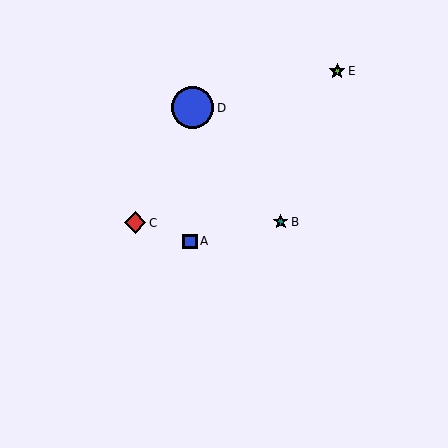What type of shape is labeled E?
Shape E is a lime star.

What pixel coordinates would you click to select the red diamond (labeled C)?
Click at (135, 223) to select the red diamond C.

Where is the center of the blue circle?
The center of the blue circle is at (192, 108).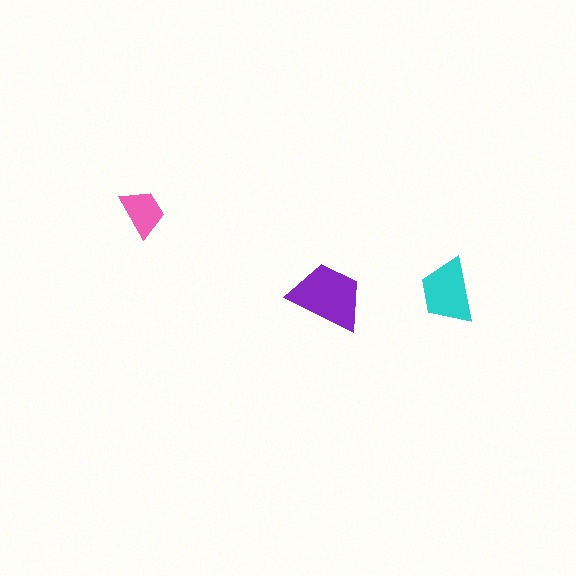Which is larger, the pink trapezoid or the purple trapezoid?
The purple one.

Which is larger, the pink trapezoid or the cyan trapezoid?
The cyan one.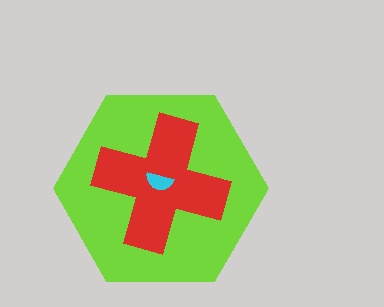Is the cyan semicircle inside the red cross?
Yes.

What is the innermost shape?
The cyan semicircle.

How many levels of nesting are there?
3.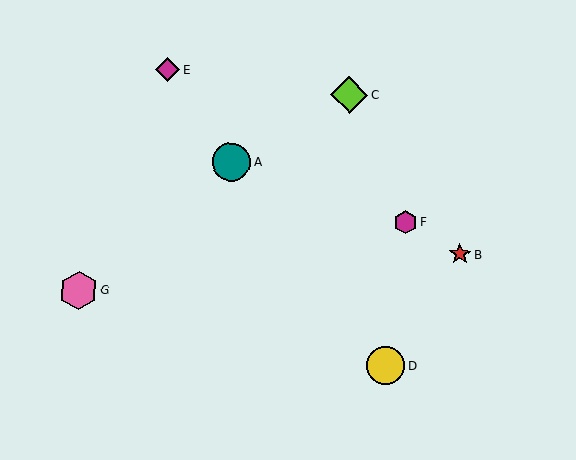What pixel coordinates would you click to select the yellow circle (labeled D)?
Click at (385, 365) to select the yellow circle D.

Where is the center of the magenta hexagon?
The center of the magenta hexagon is at (405, 222).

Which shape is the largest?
The pink hexagon (labeled G) is the largest.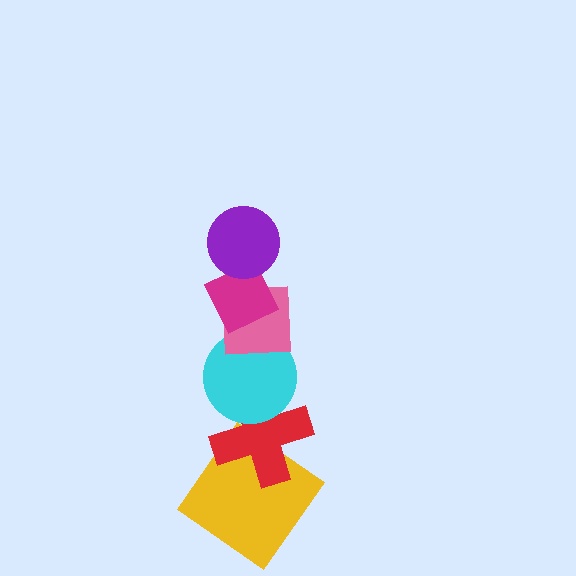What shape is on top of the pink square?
The magenta diamond is on top of the pink square.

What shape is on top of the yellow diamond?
The red cross is on top of the yellow diamond.